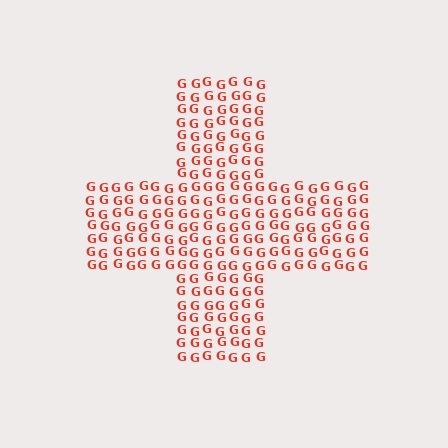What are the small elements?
The small elements are letter G's.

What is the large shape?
The large shape is a cross.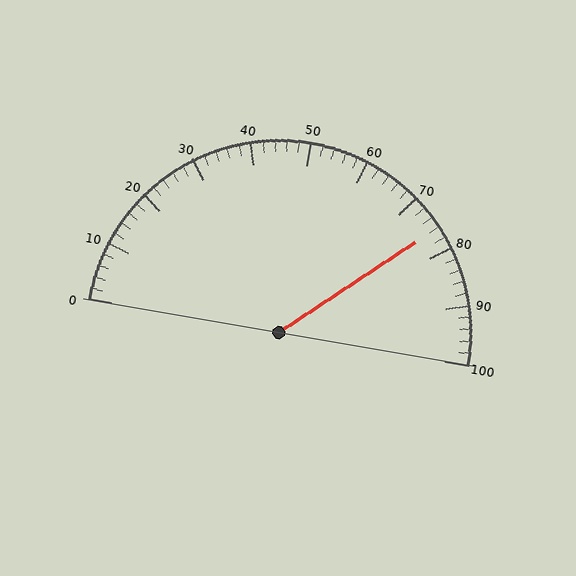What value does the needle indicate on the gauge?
The needle indicates approximately 76.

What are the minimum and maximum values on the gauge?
The gauge ranges from 0 to 100.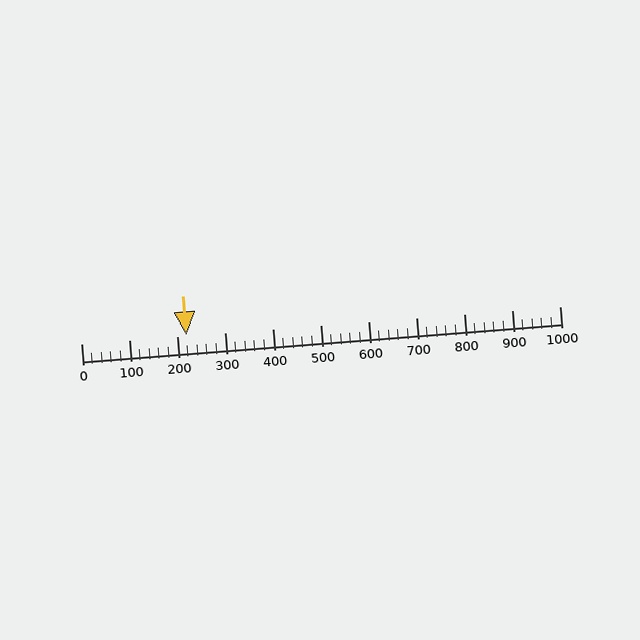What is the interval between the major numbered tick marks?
The major tick marks are spaced 100 units apart.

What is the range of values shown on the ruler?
The ruler shows values from 0 to 1000.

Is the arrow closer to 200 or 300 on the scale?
The arrow is closer to 200.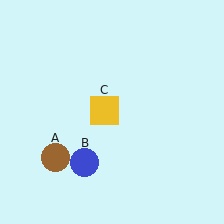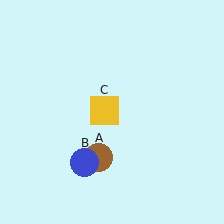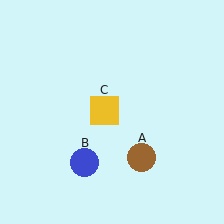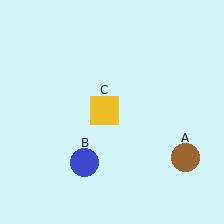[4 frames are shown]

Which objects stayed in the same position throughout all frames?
Blue circle (object B) and yellow square (object C) remained stationary.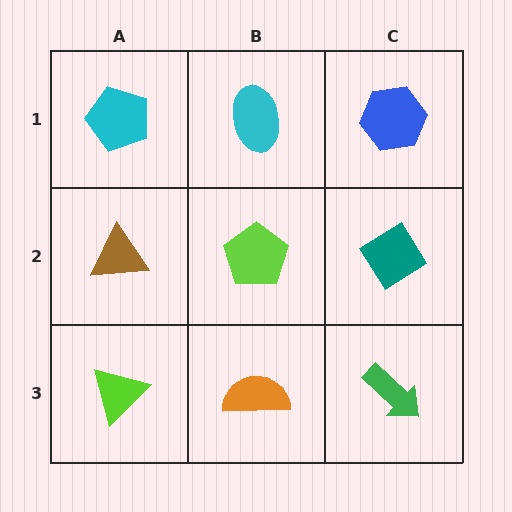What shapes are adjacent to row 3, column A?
A brown triangle (row 2, column A), an orange semicircle (row 3, column B).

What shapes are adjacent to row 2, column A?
A cyan pentagon (row 1, column A), a lime triangle (row 3, column A), a lime pentagon (row 2, column B).